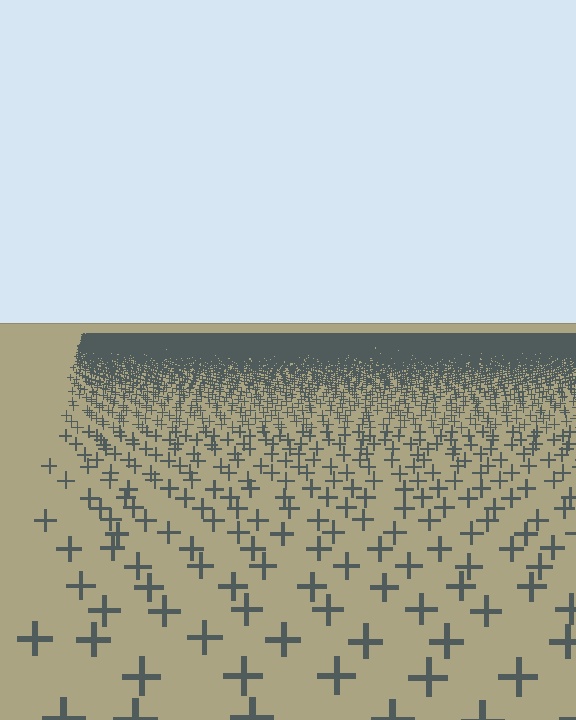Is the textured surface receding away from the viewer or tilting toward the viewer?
The surface is receding away from the viewer. Texture elements get smaller and denser toward the top.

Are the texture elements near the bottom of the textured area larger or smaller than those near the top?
Larger. Near the bottom, elements are closer to the viewer and appear at a bigger on-screen size.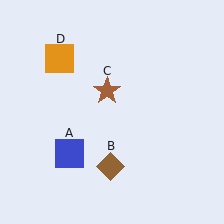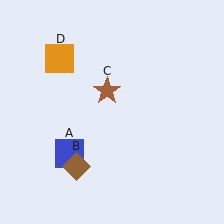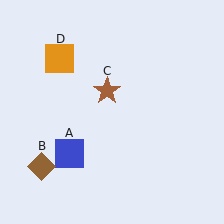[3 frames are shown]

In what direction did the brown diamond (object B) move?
The brown diamond (object B) moved left.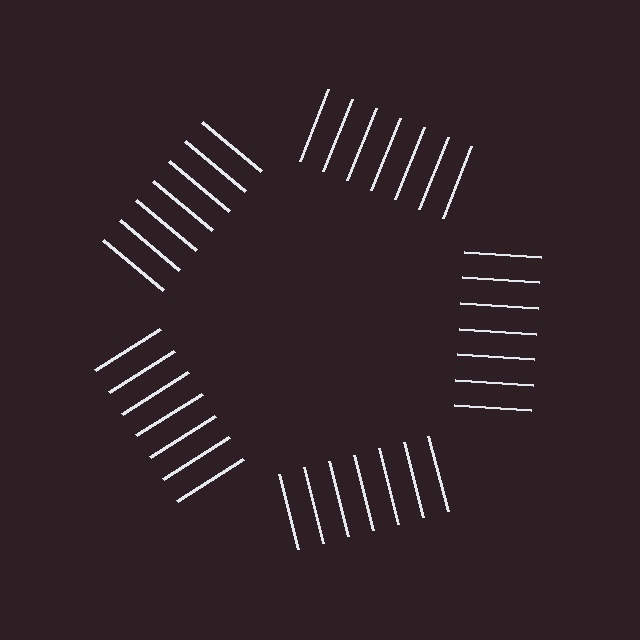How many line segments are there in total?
35 — 7 along each of the 5 edges.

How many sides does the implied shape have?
5 sides — the line-ends trace a pentagon.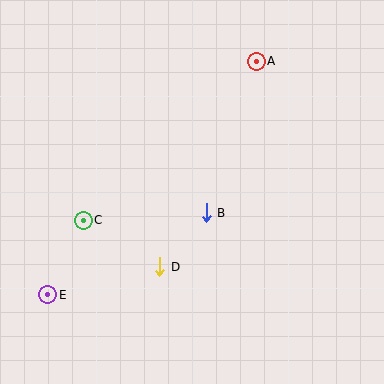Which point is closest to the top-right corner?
Point A is closest to the top-right corner.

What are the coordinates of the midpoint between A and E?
The midpoint between A and E is at (152, 178).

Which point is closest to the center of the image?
Point B at (206, 213) is closest to the center.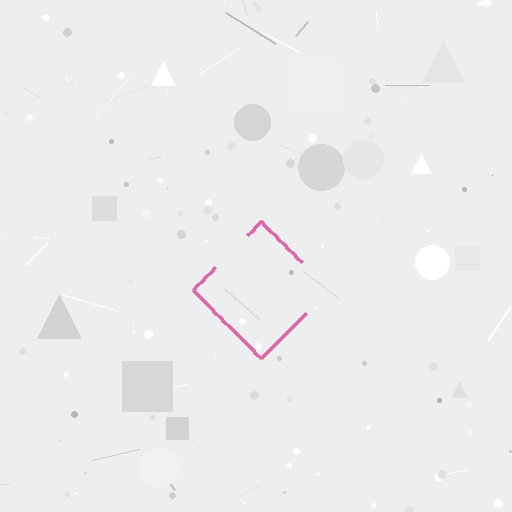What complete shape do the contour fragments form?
The contour fragments form a diamond.